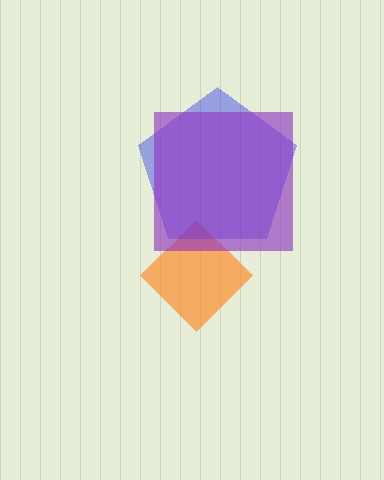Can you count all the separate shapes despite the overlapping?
Yes, there are 3 separate shapes.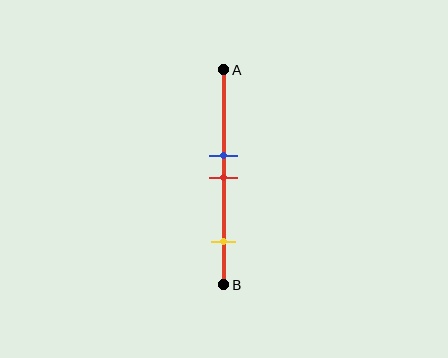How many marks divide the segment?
There are 3 marks dividing the segment.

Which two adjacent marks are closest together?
The blue and red marks are the closest adjacent pair.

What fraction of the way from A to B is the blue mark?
The blue mark is approximately 40% (0.4) of the way from A to B.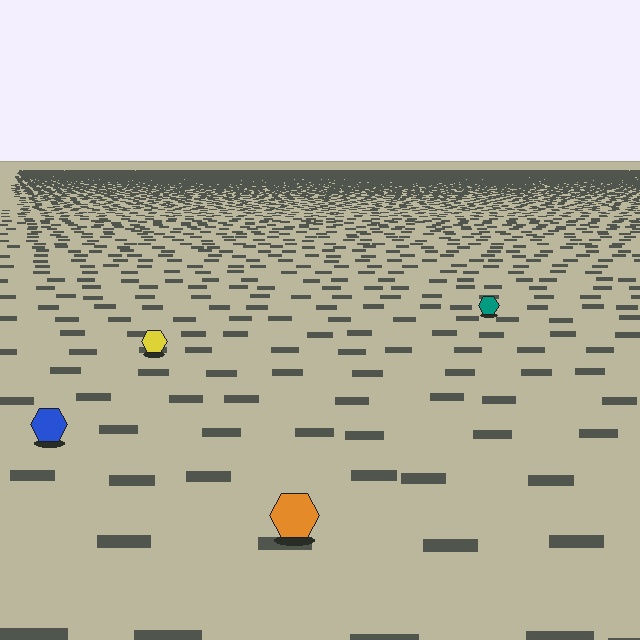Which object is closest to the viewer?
The orange hexagon is closest. The texture marks near it are larger and more spread out.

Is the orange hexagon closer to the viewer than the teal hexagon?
Yes. The orange hexagon is closer — you can tell from the texture gradient: the ground texture is coarser near it.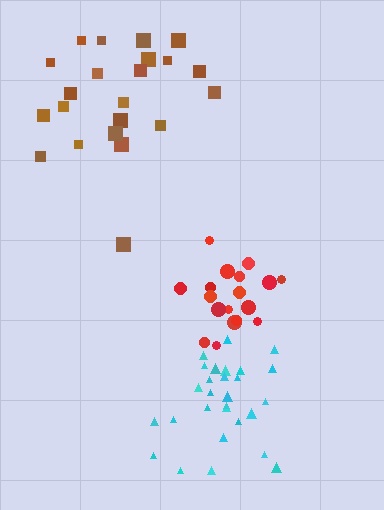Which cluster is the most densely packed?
Red.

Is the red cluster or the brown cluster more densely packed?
Red.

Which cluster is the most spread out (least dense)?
Brown.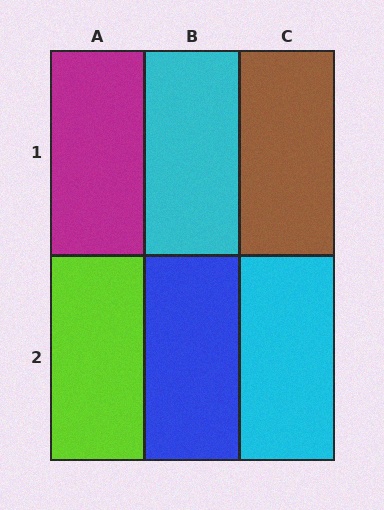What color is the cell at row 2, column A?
Lime.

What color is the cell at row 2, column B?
Blue.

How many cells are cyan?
2 cells are cyan.